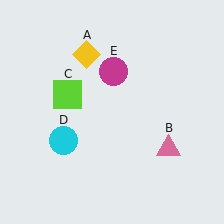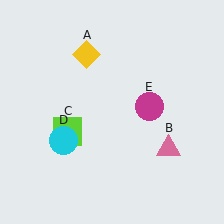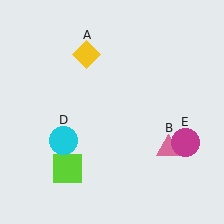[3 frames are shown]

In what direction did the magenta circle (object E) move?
The magenta circle (object E) moved down and to the right.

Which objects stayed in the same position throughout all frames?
Yellow diamond (object A) and pink triangle (object B) and cyan circle (object D) remained stationary.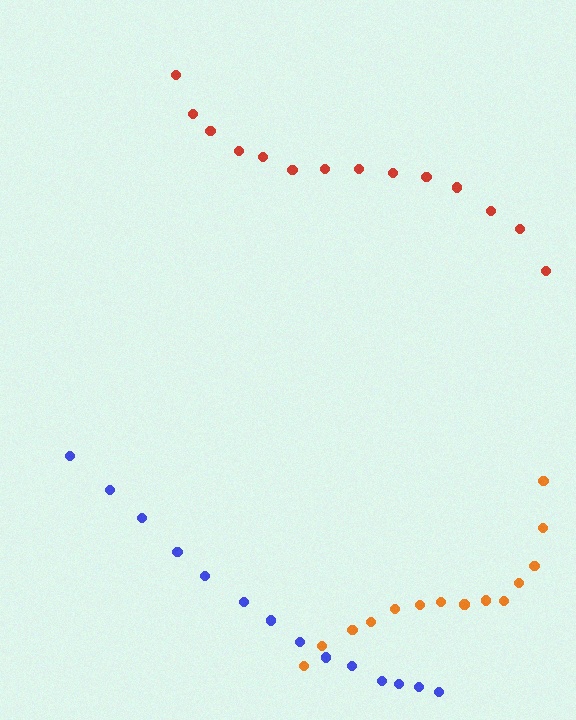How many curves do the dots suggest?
There are 3 distinct paths.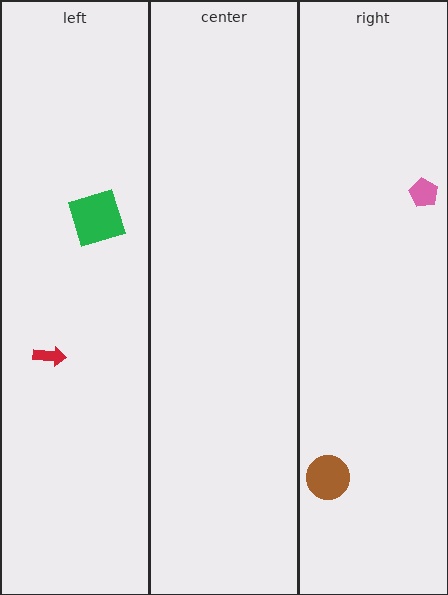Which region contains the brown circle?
The right region.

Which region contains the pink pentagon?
The right region.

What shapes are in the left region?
The red arrow, the green square.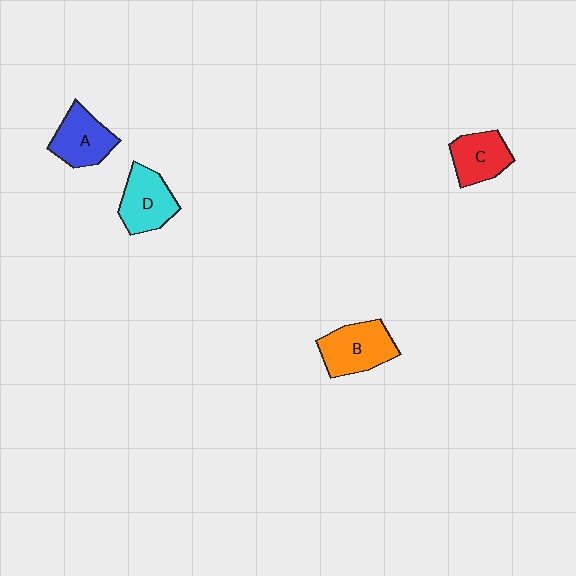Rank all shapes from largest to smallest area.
From largest to smallest: B (orange), D (cyan), A (blue), C (red).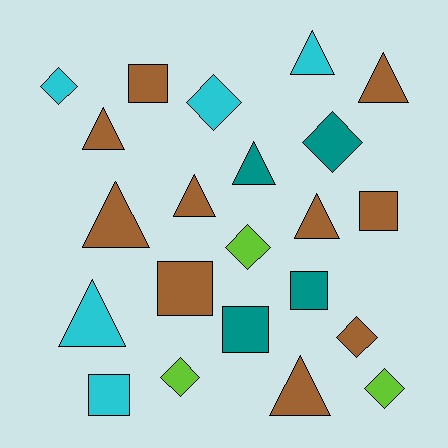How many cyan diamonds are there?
There are 2 cyan diamonds.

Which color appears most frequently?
Brown, with 10 objects.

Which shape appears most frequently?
Triangle, with 9 objects.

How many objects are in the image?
There are 22 objects.